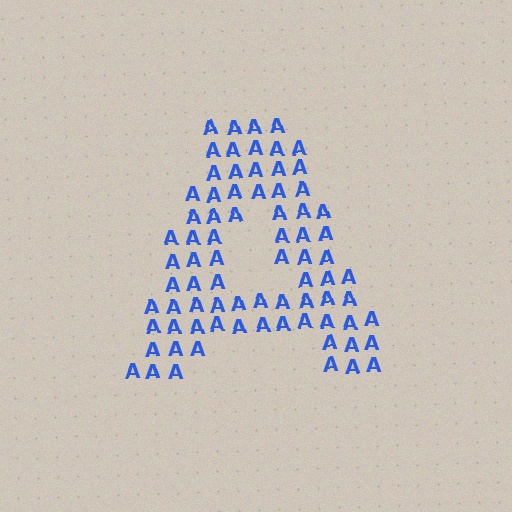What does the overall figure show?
The overall figure shows the letter A.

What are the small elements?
The small elements are letter A's.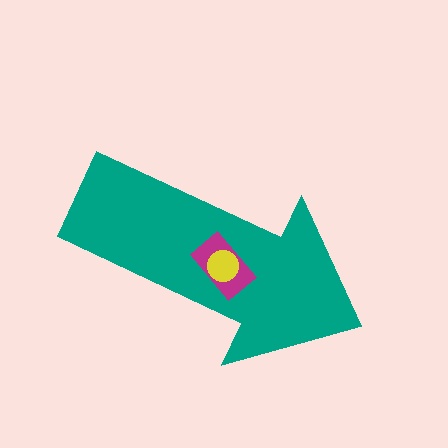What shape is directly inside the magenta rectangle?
The yellow circle.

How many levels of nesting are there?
3.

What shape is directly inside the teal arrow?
The magenta rectangle.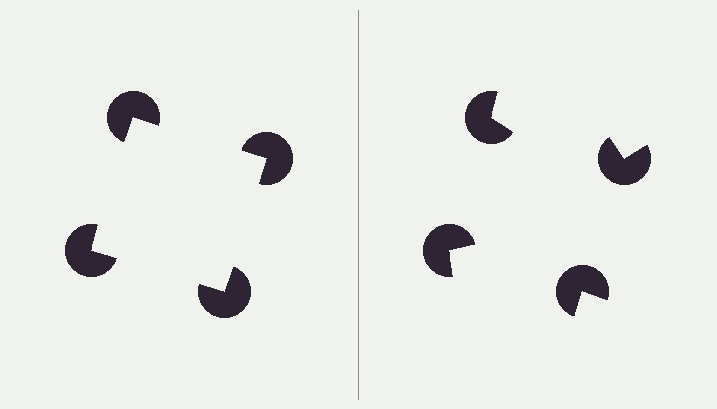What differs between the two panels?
The pac-man discs are positioned identically on both sides; only the wedge orientations differ. On the left they align to a square; on the right they are misaligned.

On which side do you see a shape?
An illusory square appears on the left side. On the right side the wedge cuts are rotated, so no coherent shape forms.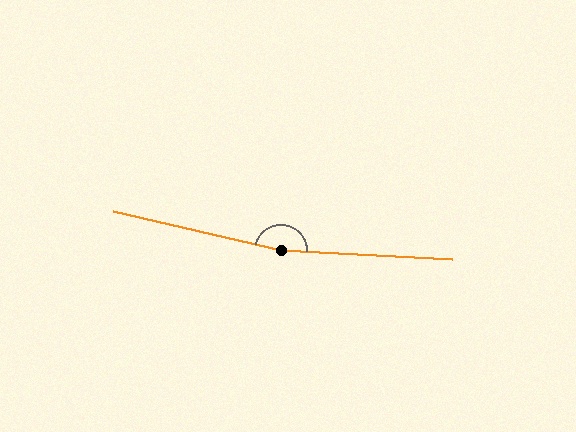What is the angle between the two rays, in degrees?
Approximately 170 degrees.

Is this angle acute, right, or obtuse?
It is obtuse.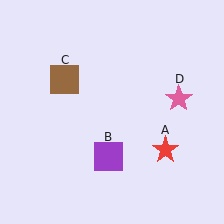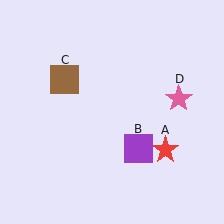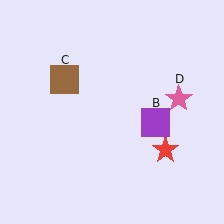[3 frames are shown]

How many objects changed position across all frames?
1 object changed position: purple square (object B).